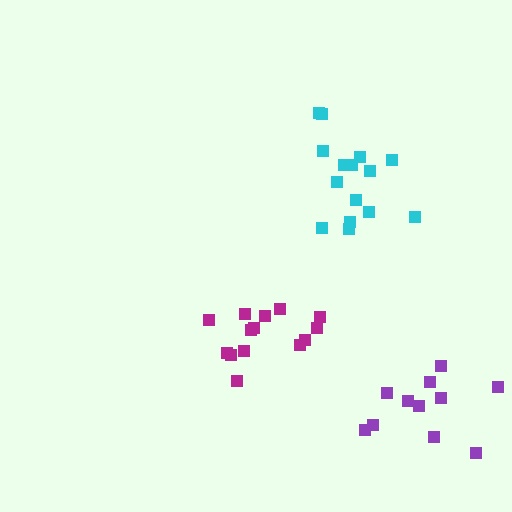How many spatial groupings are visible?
There are 3 spatial groupings.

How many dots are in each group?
Group 1: 15 dots, Group 2: 14 dots, Group 3: 11 dots (40 total).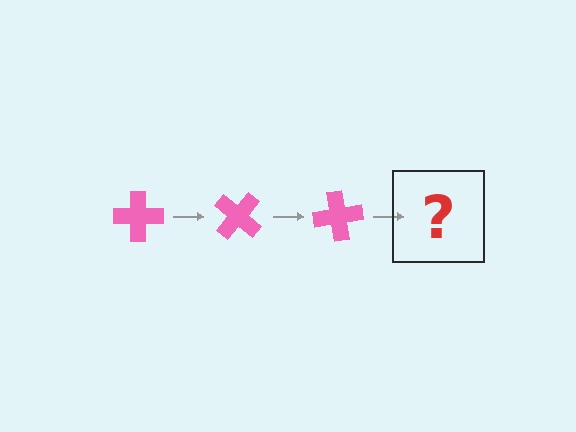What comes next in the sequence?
The next element should be a pink cross rotated 120 degrees.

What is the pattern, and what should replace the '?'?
The pattern is that the cross rotates 40 degrees each step. The '?' should be a pink cross rotated 120 degrees.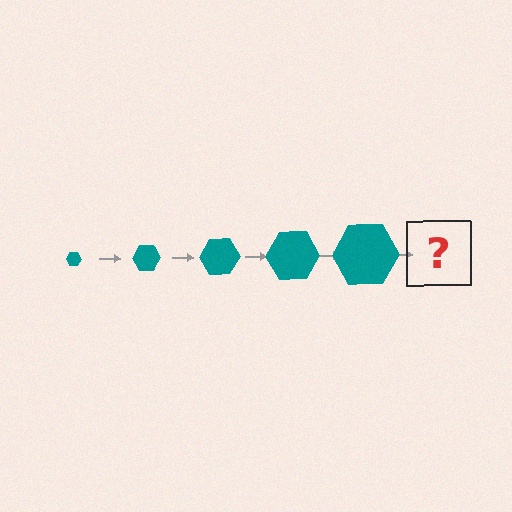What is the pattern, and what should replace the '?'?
The pattern is that the hexagon gets progressively larger each step. The '?' should be a teal hexagon, larger than the previous one.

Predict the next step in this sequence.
The next step is a teal hexagon, larger than the previous one.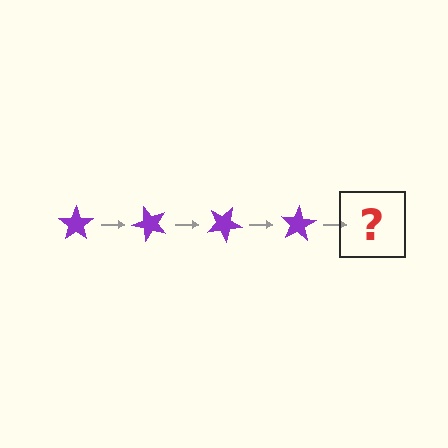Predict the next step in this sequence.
The next step is a purple star rotated 200 degrees.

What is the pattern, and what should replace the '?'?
The pattern is that the star rotates 50 degrees each step. The '?' should be a purple star rotated 200 degrees.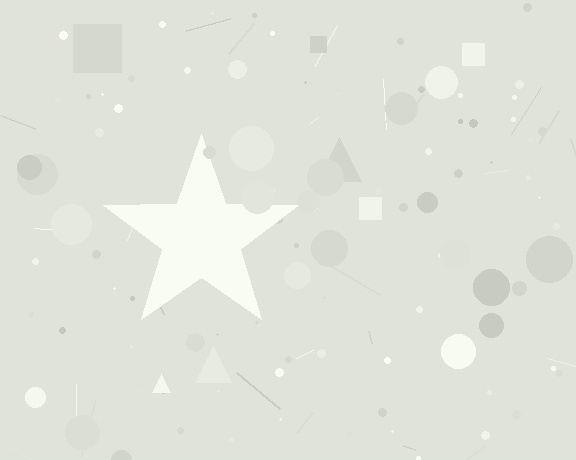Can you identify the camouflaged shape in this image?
The camouflaged shape is a star.